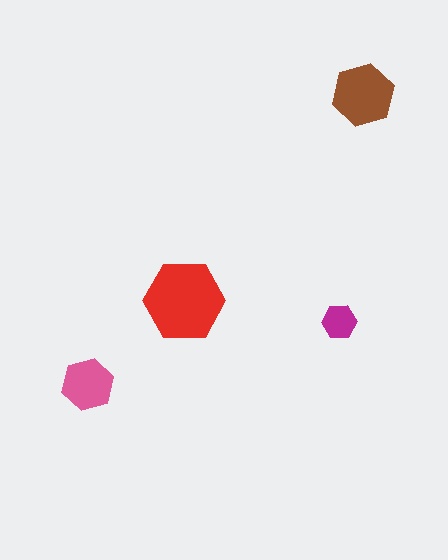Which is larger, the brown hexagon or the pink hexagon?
The brown one.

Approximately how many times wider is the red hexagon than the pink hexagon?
About 1.5 times wider.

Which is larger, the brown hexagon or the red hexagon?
The red one.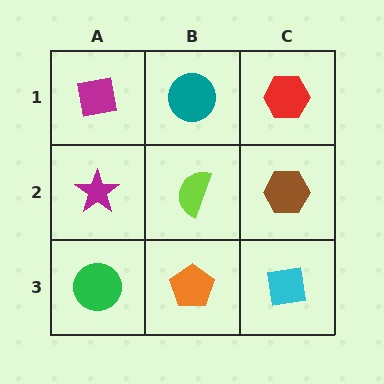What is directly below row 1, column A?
A magenta star.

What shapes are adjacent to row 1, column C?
A brown hexagon (row 2, column C), a teal circle (row 1, column B).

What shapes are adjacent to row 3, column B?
A lime semicircle (row 2, column B), a green circle (row 3, column A), a cyan square (row 3, column C).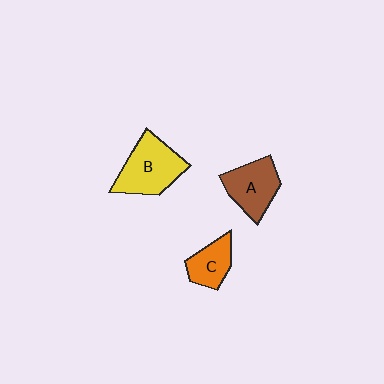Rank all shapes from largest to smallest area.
From largest to smallest: B (yellow), A (brown), C (orange).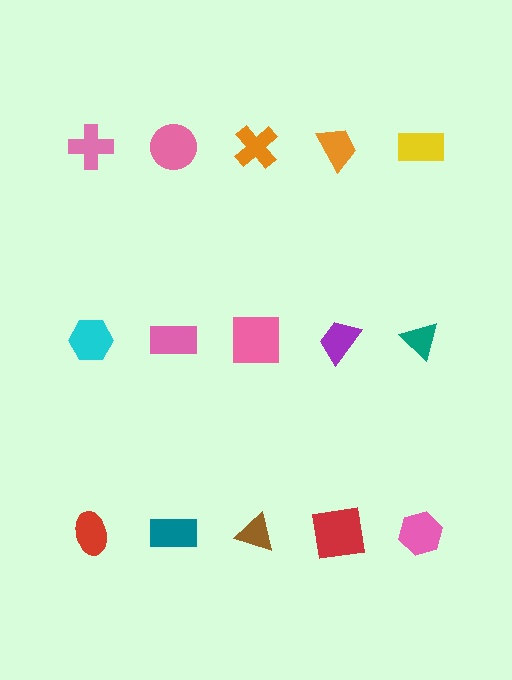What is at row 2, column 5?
A teal triangle.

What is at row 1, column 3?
An orange cross.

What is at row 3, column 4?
A red square.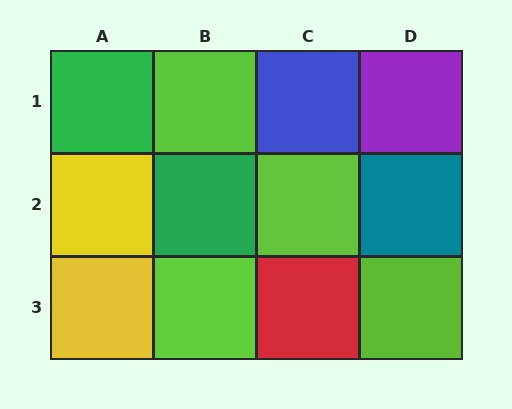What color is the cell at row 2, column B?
Green.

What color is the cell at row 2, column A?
Yellow.